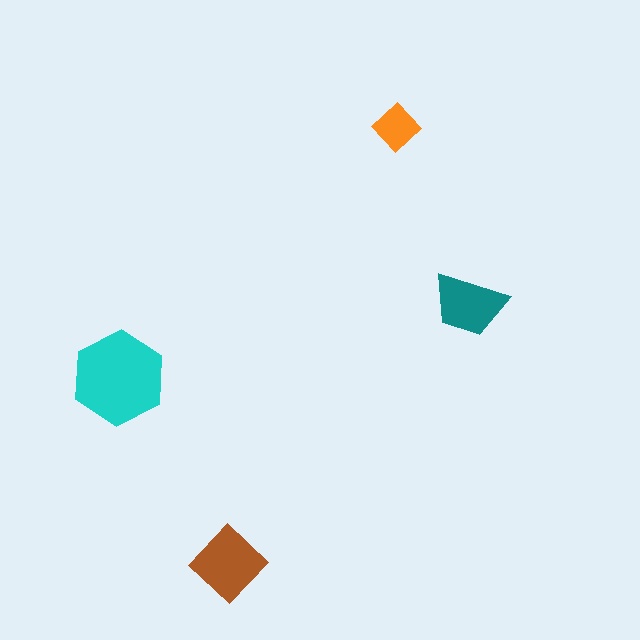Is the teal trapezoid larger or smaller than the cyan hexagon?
Smaller.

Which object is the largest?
The cyan hexagon.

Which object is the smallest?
The orange diamond.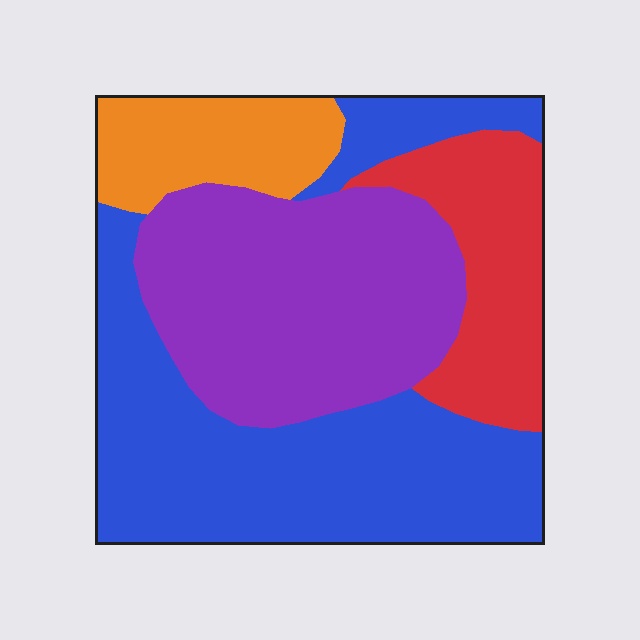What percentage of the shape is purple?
Purple takes up between a quarter and a half of the shape.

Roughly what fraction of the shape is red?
Red covers 15% of the shape.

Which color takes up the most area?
Blue, at roughly 40%.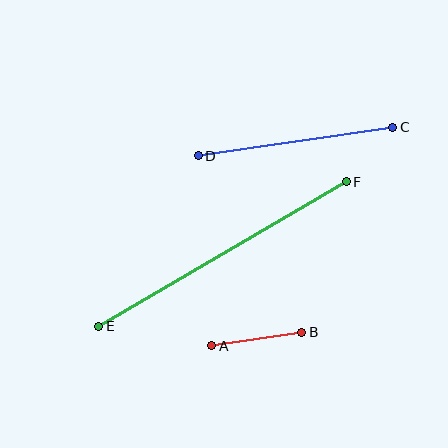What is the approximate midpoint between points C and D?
The midpoint is at approximately (295, 141) pixels.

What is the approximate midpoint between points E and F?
The midpoint is at approximately (223, 254) pixels.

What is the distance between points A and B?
The distance is approximately 91 pixels.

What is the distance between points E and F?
The distance is approximately 287 pixels.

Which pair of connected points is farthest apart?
Points E and F are farthest apart.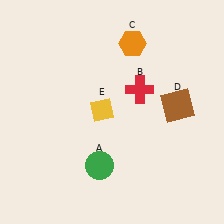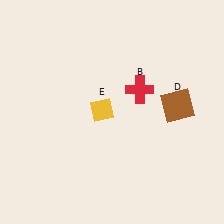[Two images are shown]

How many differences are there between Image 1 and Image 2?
There are 2 differences between the two images.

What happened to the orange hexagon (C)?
The orange hexagon (C) was removed in Image 2. It was in the top-right area of Image 1.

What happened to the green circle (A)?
The green circle (A) was removed in Image 2. It was in the bottom-left area of Image 1.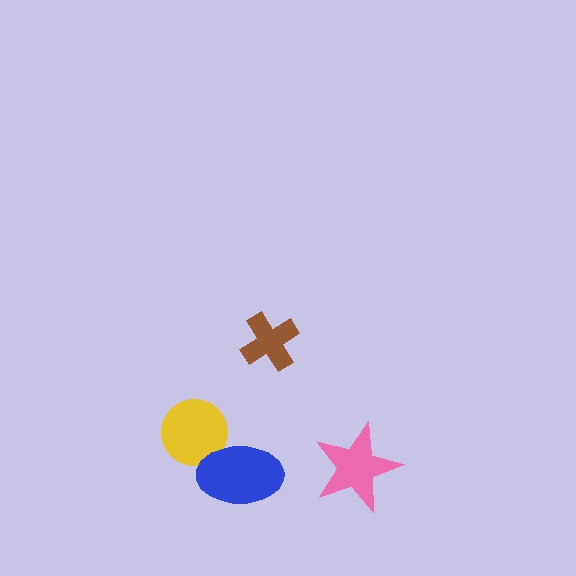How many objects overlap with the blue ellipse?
1 object overlaps with the blue ellipse.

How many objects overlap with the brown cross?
0 objects overlap with the brown cross.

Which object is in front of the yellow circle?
The blue ellipse is in front of the yellow circle.